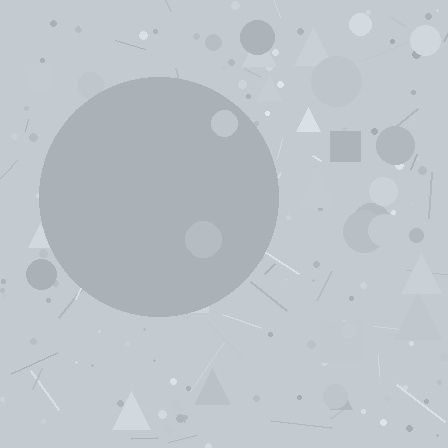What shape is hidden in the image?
A circle is hidden in the image.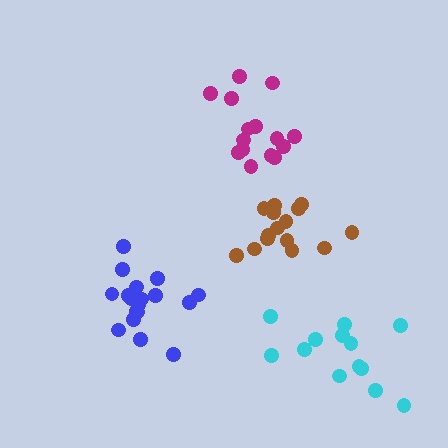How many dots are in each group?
Group 1: 13 dots, Group 2: 15 dots, Group 3: 15 dots, Group 4: 18 dots (61 total).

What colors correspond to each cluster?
The clusters are colored: cyan, magenta, brown, blue.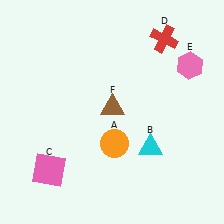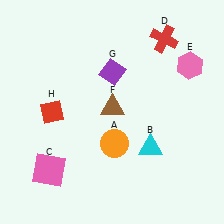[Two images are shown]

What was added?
A purple diamond (G), a red diamond (H) were added in Image 2.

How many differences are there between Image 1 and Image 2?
There are 2 differences between the two images.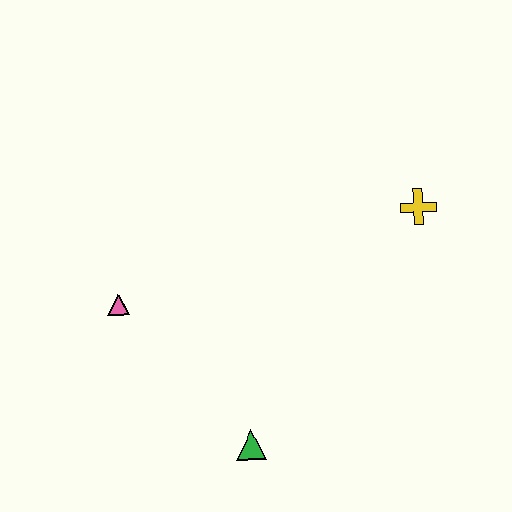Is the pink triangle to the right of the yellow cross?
No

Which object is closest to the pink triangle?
The green triangle is closest to the pink triangle.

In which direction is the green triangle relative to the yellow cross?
The green triangle is below the yellow cross.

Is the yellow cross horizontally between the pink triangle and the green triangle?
No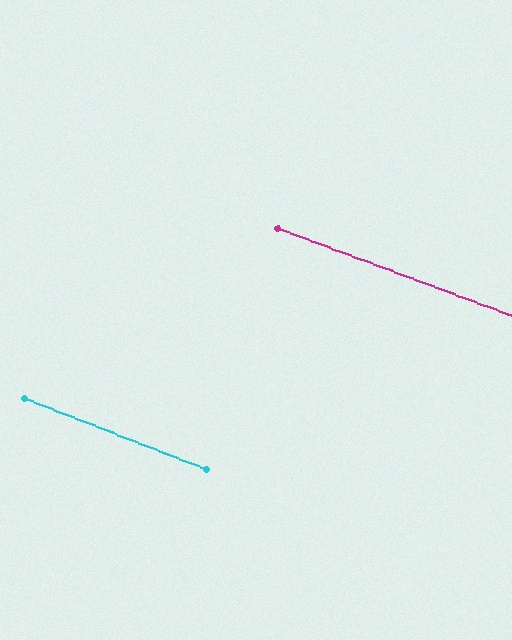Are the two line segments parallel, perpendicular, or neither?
Parallel — their directions differ by only 0.7°.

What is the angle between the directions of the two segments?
Approximately 1 degree.